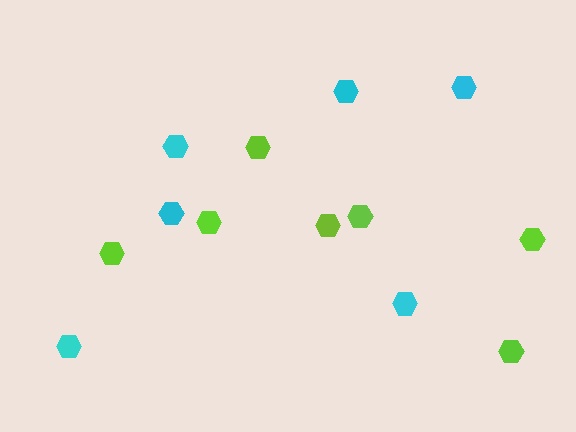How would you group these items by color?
There are 2 groups: one group of cyan hexagons (6) and one group of lime hexagons (7).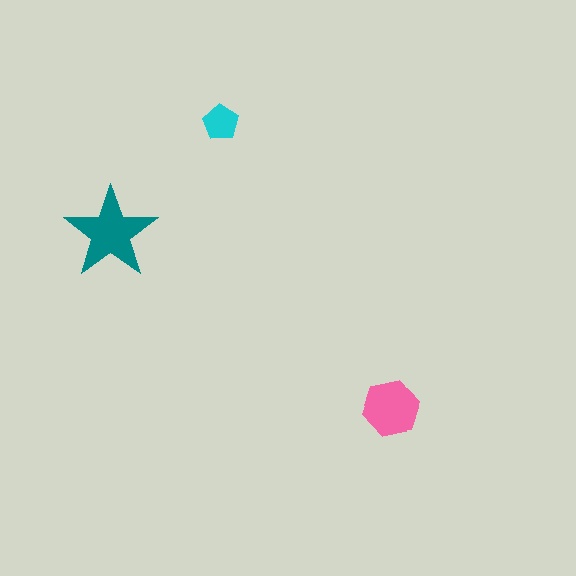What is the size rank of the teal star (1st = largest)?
1st.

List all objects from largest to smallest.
The teal star, the pink hexagon, the cyan pentagon.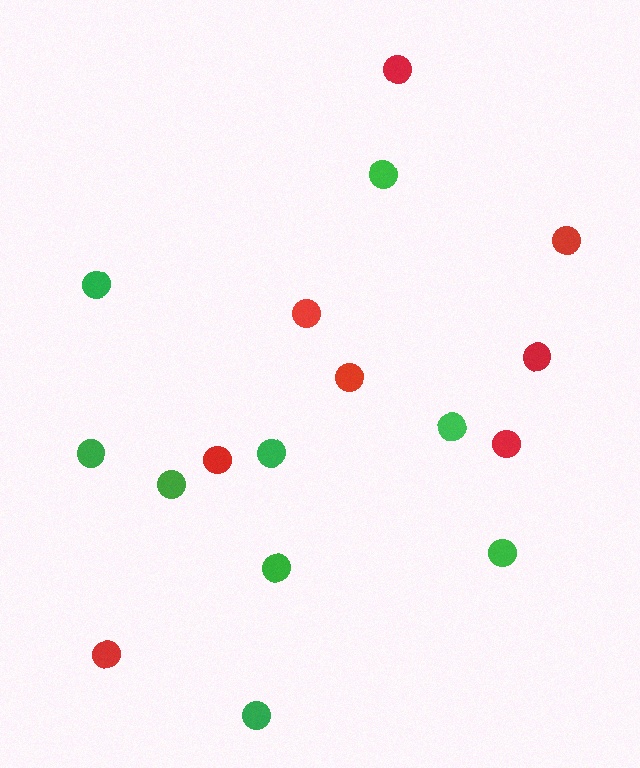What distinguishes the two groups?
There are 2 groups: one group of green circles (9) and one group of red circles (8).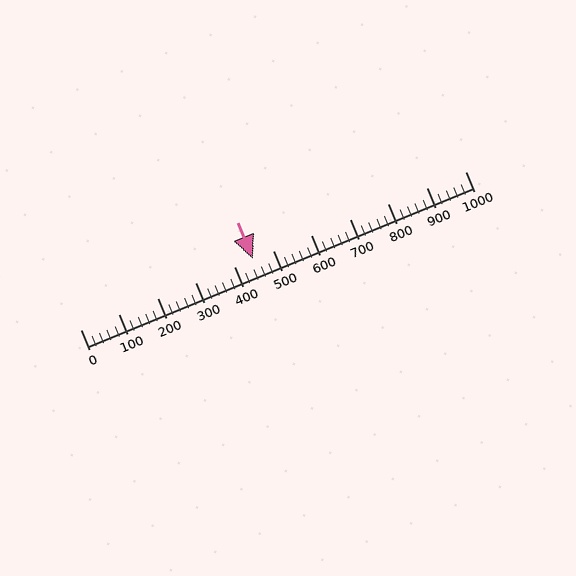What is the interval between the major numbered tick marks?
The major tick marks are spaced 100 units apart.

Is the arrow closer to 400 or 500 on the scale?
The arrow is closer to 400.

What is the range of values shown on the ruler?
The ruler shows values from 0 to 1000.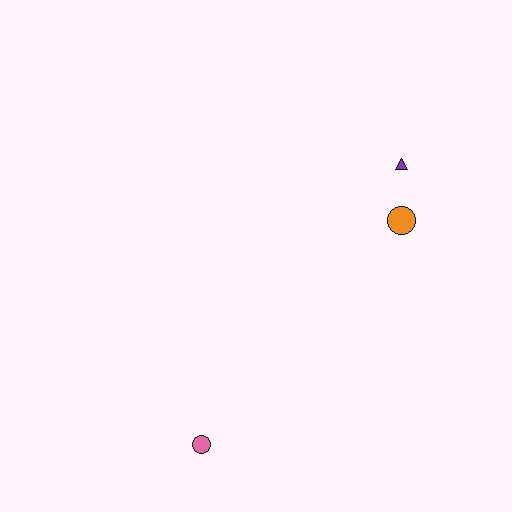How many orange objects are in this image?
There is 1 orange object.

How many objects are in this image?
There are 3 objects.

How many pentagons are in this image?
There are no pentagons.